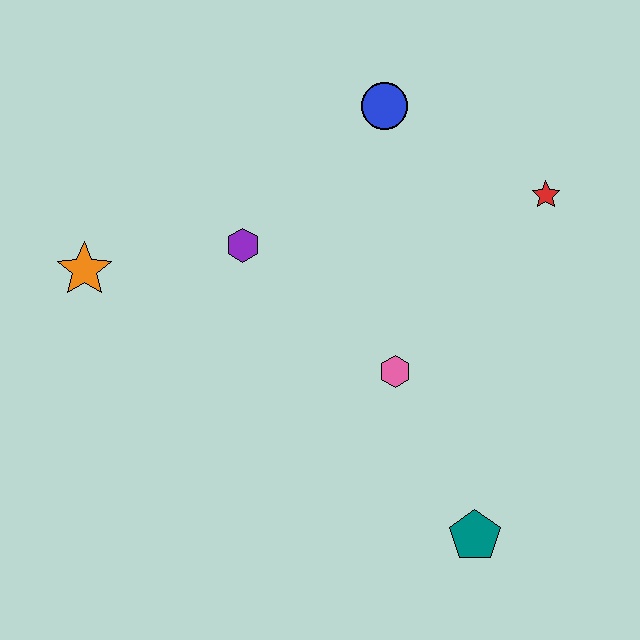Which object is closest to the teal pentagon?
The pink hexagon is closest to the teal pentagon.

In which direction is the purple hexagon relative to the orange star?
The purple hexagon is to the right of the orange star.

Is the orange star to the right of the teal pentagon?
No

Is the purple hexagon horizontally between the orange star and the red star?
Yes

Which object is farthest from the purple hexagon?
The teal pentagon is farthest from the purple hexagon.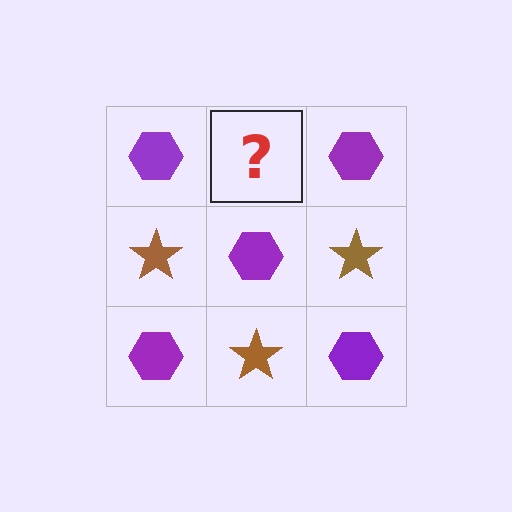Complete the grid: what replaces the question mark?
The question mark should be replaced with a brown star.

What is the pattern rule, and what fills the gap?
The rule is that it alternates purple hexagon and brown star in a checkerboard pattern. The gap should be filled with a brown star.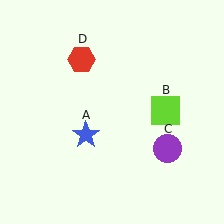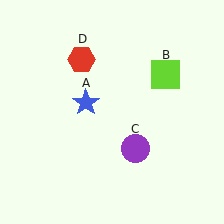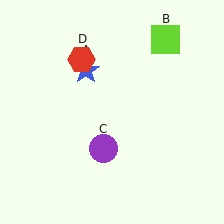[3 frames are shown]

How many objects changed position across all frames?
3 objects changed position: blue star (object A), lime square (object B), purple circle (object C).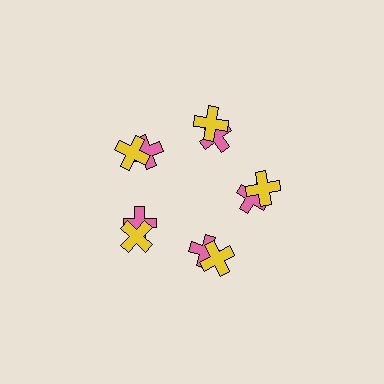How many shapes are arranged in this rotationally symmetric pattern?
There are 10 shapes, arranged in 5 groups of 2.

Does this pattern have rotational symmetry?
Yes, this pattern has 5-fold rotational symmetry. It looks the same after rotating 72 degrees around the center.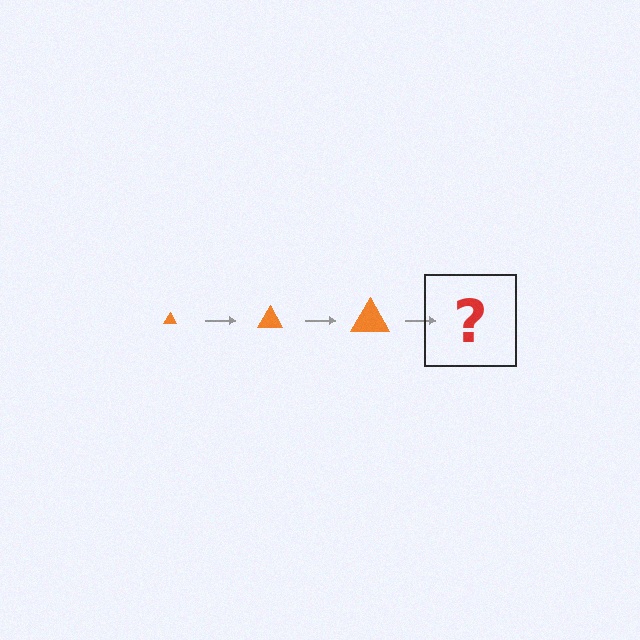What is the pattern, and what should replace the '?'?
The pattern is that the triangle gets progressively larger each step. The '?' should be an orange triangle, larger than the previous one.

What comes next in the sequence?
The next element should be an orange triangle, larger than the previous one.